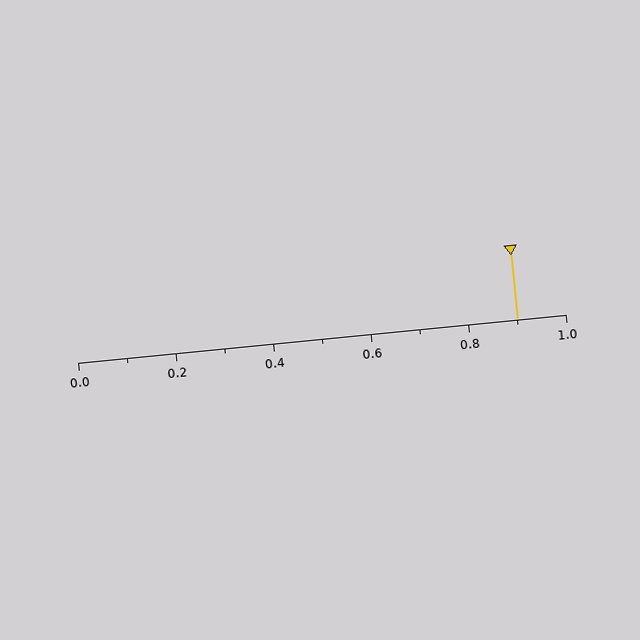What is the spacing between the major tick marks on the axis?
The major ticks are spaced 0.2 apart.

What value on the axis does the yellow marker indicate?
The marker indicates approximately 0.9.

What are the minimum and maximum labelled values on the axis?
The axis runs from 0.0 to 1.0.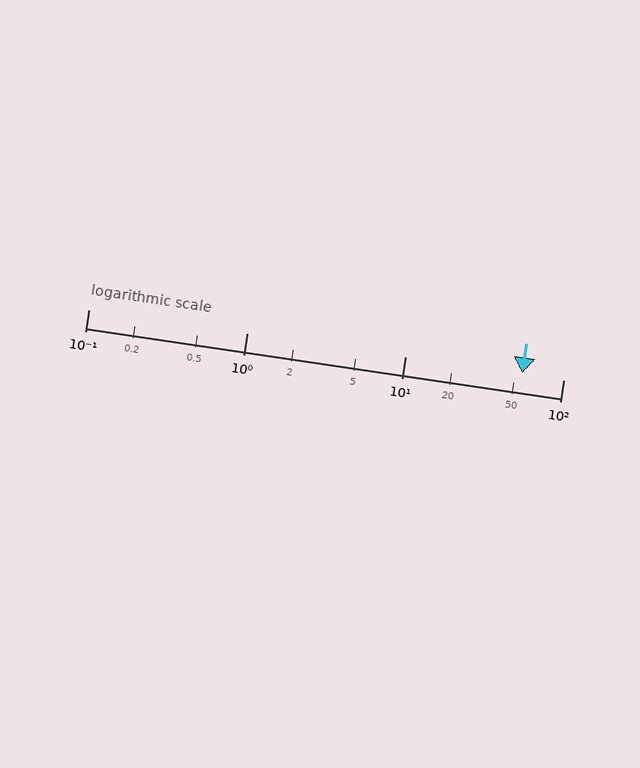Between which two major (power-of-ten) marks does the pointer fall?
The pointer is between 10 and 100.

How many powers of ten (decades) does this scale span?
The scale spans 3 decades, from 0.1 to 100.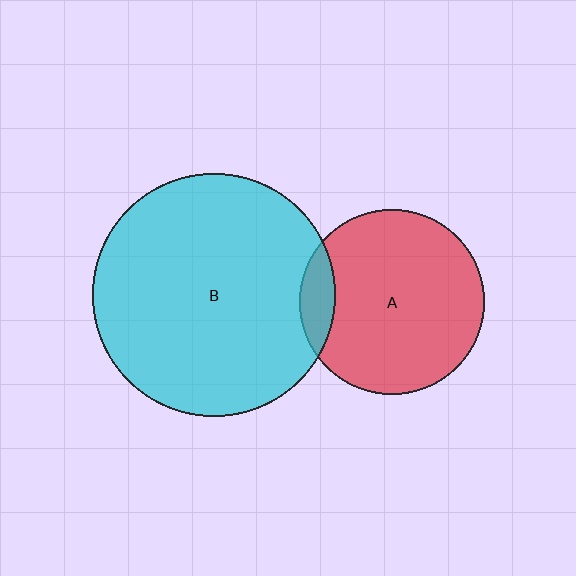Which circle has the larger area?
Circle B (cyan).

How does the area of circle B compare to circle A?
Approximately 1.7 times.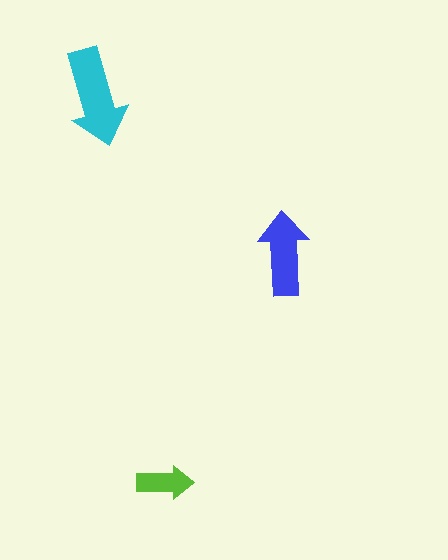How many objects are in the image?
There are 3 objects in the image.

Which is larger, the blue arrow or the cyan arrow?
The cyan one.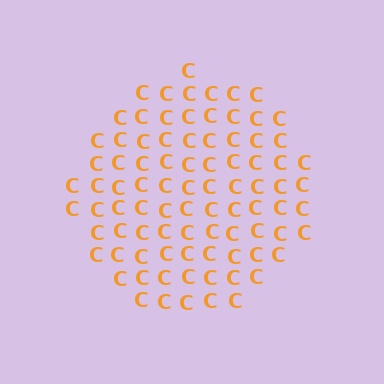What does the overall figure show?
The overall figure shows a circle.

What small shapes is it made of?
It is made of small letter C's.